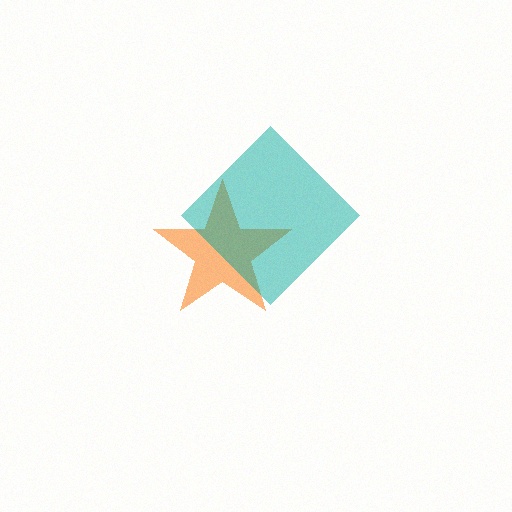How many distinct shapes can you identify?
There are 2 distinct shapes: an orange star, a teal diamond.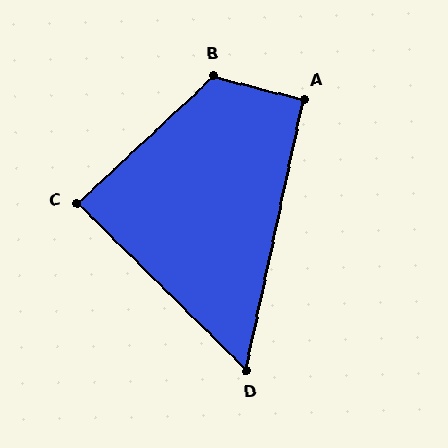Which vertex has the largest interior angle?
B, at approximately 123 degrees.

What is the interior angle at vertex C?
Approximately 88 degrees (approximately right).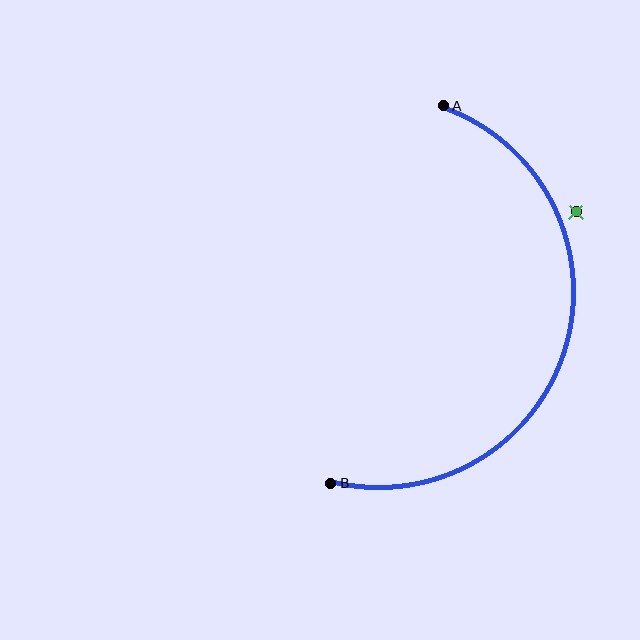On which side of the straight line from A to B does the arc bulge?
The arc bulges to the right of the straight line connecting A and B.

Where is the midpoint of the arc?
The arc midpoint is the point on the curve farthest from the straight line joining A and B. It sits to the right of that line.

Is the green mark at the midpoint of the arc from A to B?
No — the green mark does not lie on the arc at all. It sits slightly outside the curve.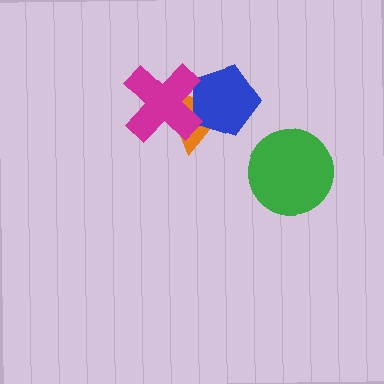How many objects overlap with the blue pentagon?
2 objects overlap with the blue pentagon.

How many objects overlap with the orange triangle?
2 objects overlap with the orange triangle.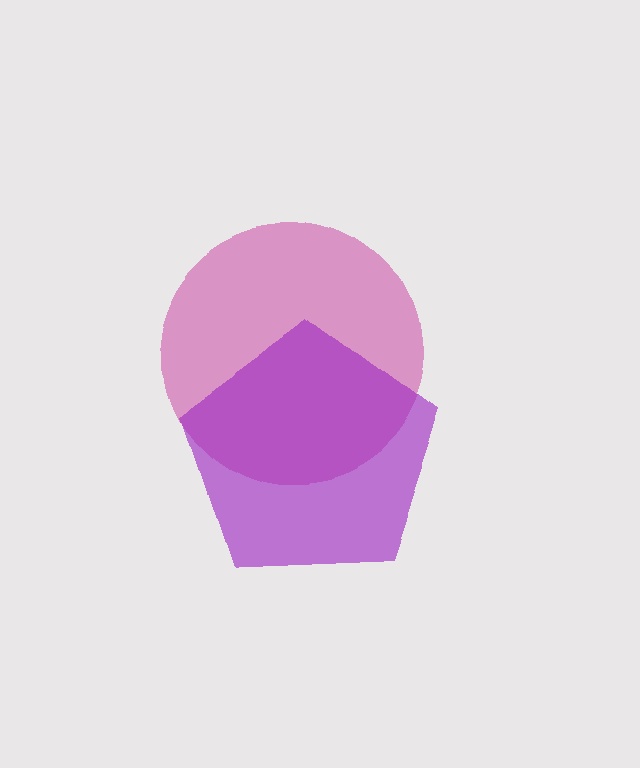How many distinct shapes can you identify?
There are 2 distinct shapes: a magenta circle, a purple pentagon.